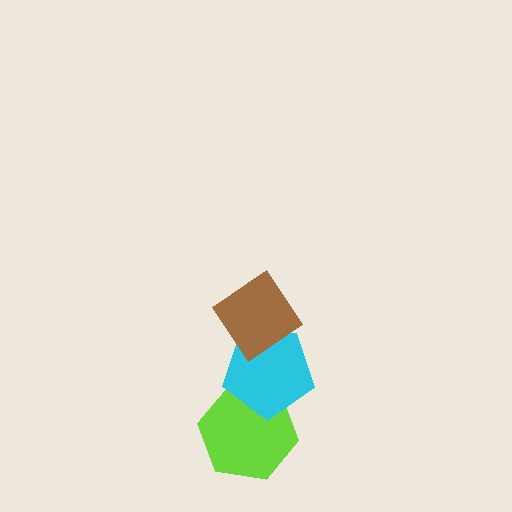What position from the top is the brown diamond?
The brown diamond is 1st from the top.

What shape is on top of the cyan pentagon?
The brown diamond is on top of the cyan pentagon.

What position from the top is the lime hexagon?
The lime hexagon is 3rd from the top.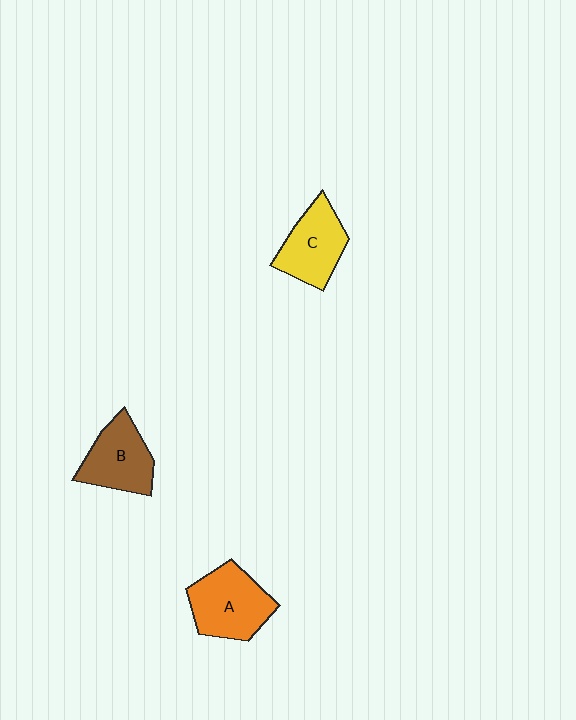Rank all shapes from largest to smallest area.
From largest to smallest: A (orange), B (brown), C (yellow).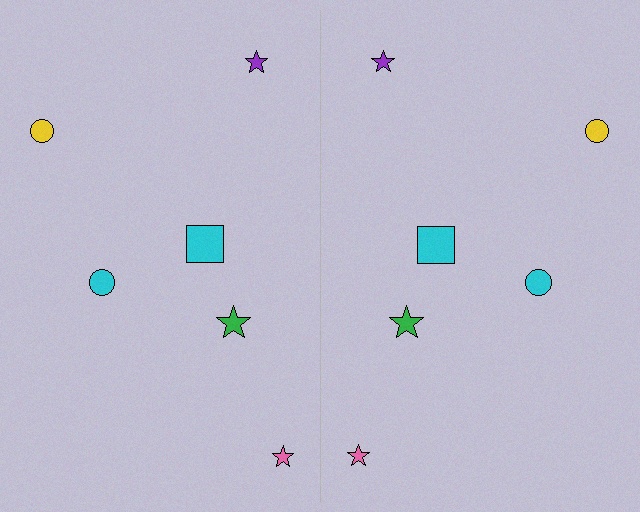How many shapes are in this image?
There are 12 shapes in this image.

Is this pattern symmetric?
Yes, this pattern has bilateral (reflection) symmetry.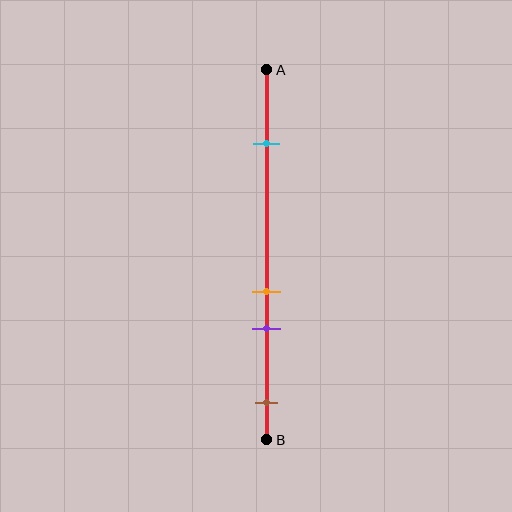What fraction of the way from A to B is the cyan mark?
The cyan mark is approximately 20% (0.2) of the way from A to B.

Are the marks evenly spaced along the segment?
No, the marks are not evenly spaced.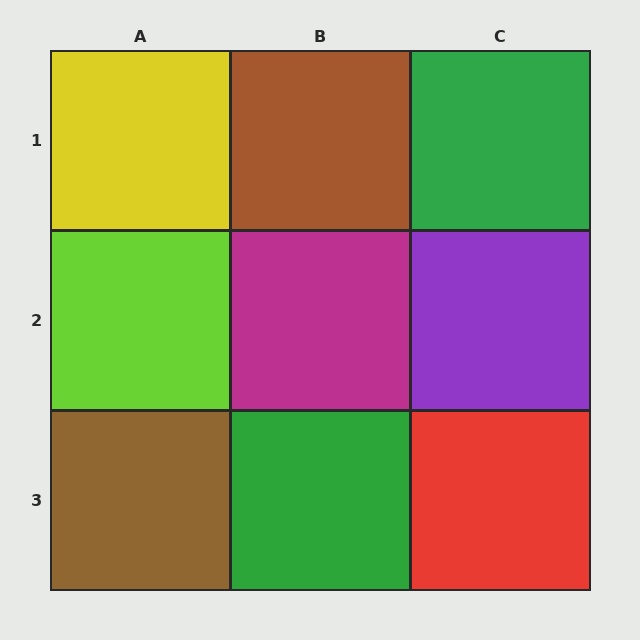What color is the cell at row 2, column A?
Lime.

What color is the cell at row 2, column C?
Purple.